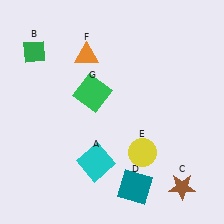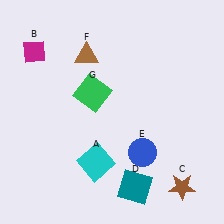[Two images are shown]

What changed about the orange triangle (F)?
In Image 1, F is orange. In Image 2, it changed to brown.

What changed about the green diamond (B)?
In Image 1, B is green. In Image 2, it changed to magenta.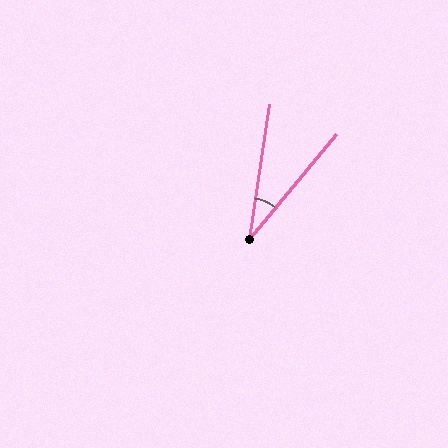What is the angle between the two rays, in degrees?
Approximately 31 degrees.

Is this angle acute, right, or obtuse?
It is acute.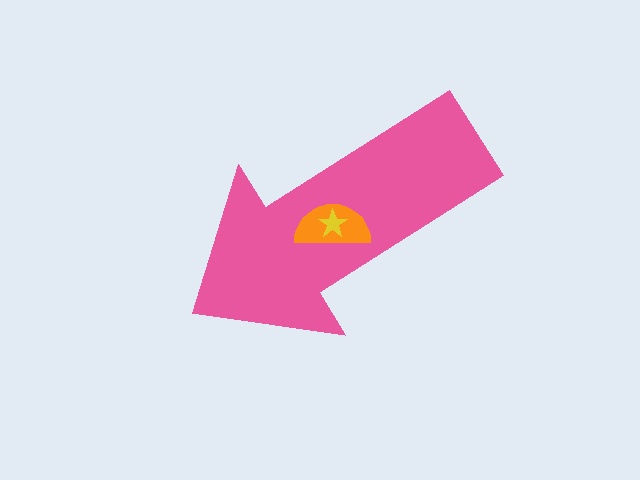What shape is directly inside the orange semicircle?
The yellow star.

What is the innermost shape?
The yellow star.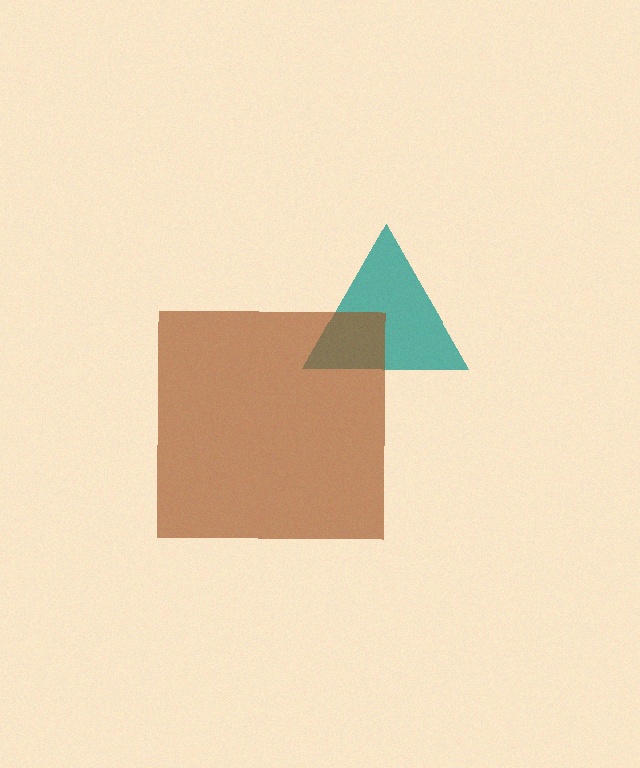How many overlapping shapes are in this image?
There are 2 overlapping shapes in the image.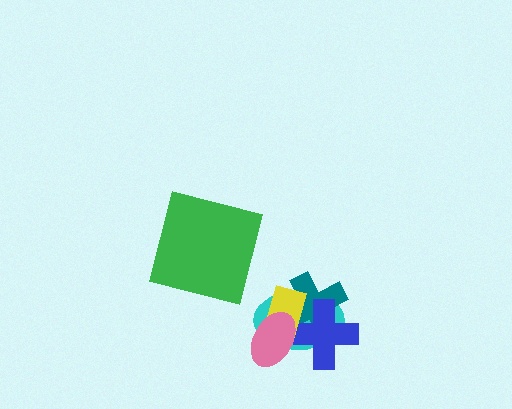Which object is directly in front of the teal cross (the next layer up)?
The blue cross is directly in front of the teal cross.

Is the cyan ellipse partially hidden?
Yes, it is partially covered by another shape.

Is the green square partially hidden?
No, no other shape covers it.